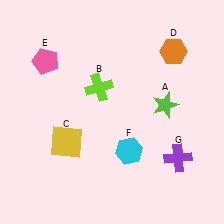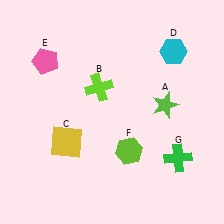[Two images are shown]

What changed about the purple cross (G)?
In Image 1, G is purple. In Image 2, it changed to green.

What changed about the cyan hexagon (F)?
In Image 1, F is cyan. In Image 2, it changed to lime.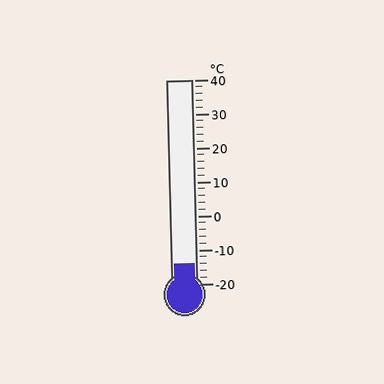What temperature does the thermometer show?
The thermometer shows approximately -14°C.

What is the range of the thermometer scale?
The thermometer scale ranges from -20°C to 40°C.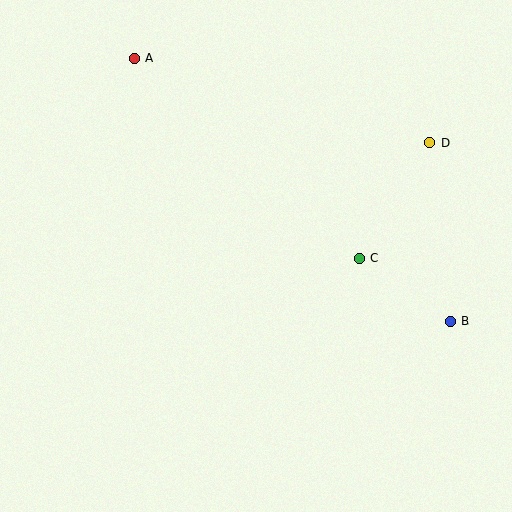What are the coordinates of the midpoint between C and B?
The midpoint between C and B is at (405, 290).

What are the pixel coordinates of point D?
Point D is at (430, 143).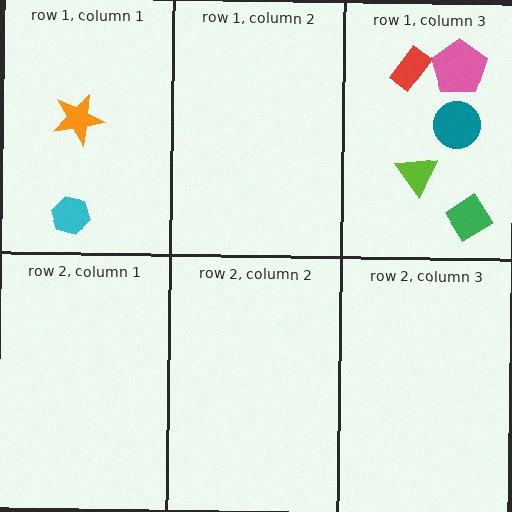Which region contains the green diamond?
The row 1, column 3 region.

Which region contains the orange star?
The row 1, column 1 region.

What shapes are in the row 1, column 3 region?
The lime triangle, the pink pentagon, the green diamond, the red rectangle, the teal circle.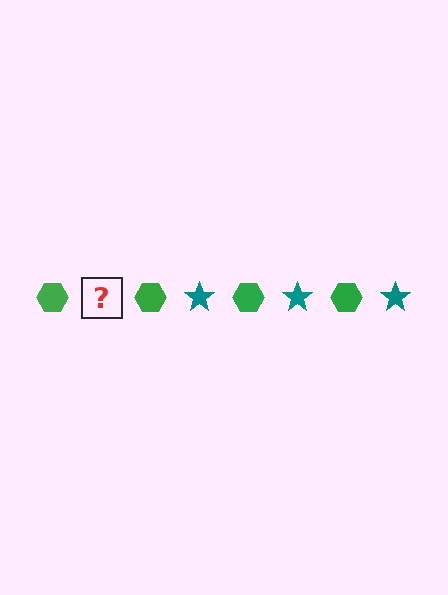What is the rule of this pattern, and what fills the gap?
The rule is that the pattern alternates between green hexagon and teal star. The gap should be filled with a teal star.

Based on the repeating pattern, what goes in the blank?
The blank should be a teal star.